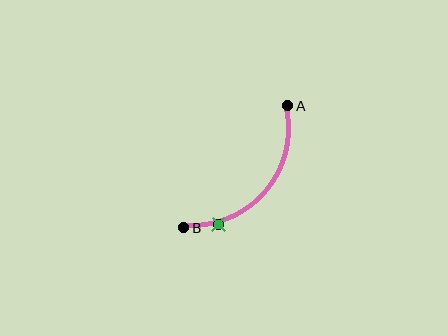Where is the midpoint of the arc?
The arc midpoint is the point on the curve farthest from the straight line joining A and B. It sits below and to the right of that line.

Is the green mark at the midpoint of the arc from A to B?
No. The green mark lies on the arc but is closer to endpoint B. The arc midpoint would be at the point on the curve equidistant along the arc from both A and B.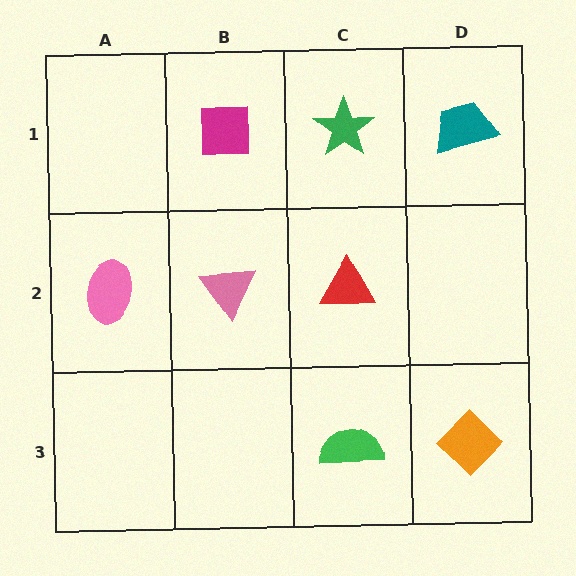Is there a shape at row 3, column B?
No, that cell is empty.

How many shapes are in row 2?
3 shapes.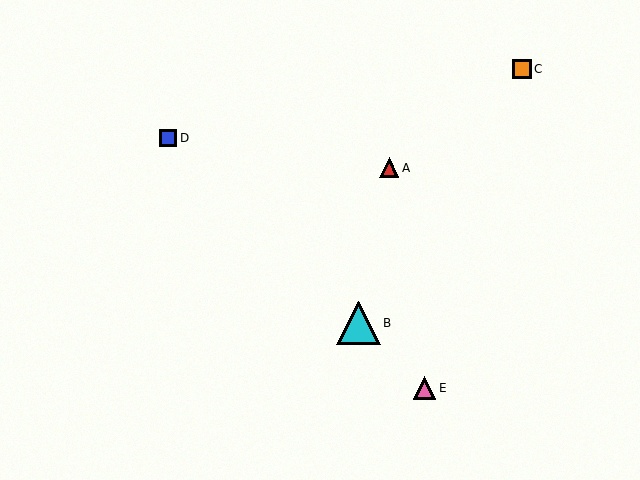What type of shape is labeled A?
Shape A is a red triangle.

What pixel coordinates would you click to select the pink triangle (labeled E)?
Click at (425, 388) to select the pink triangle E.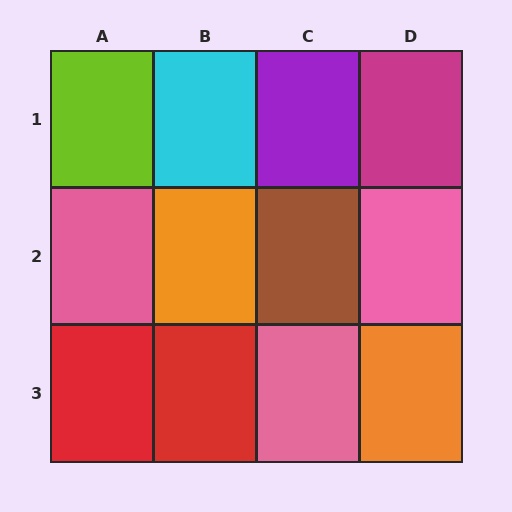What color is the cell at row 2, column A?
Pink.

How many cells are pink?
3 cells are pink.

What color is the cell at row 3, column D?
Orange.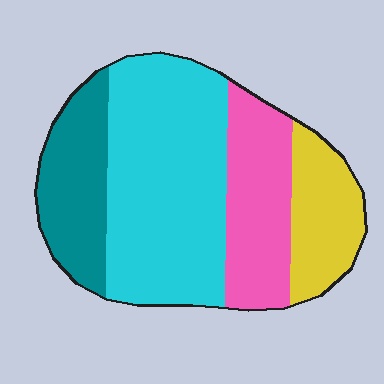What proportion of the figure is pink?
Pink takes up between a sixth and a third of the figure.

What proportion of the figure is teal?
Teal takes up about one fifth (1/5) of the figure.